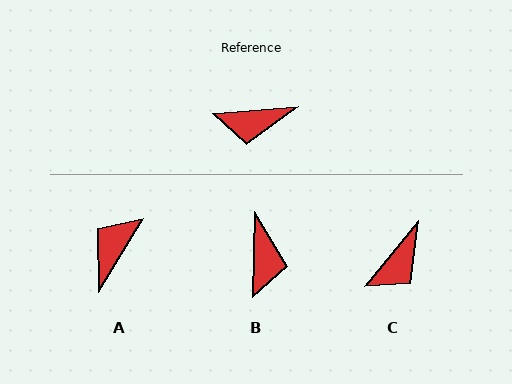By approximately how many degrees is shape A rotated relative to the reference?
Approximately 125 degrees clockwise.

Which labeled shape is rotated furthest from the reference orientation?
A, about 125 degrees away.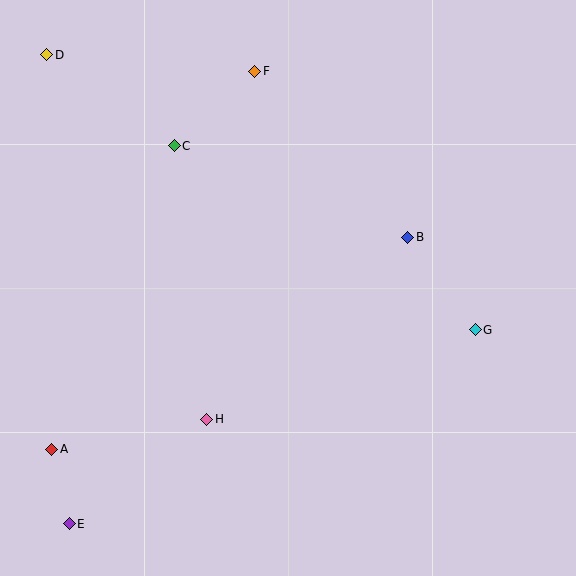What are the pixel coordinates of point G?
Point G is at (475, 330).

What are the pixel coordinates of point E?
Point E is at (69, 524).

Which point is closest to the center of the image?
Point B at (408, 237) is closest to the center.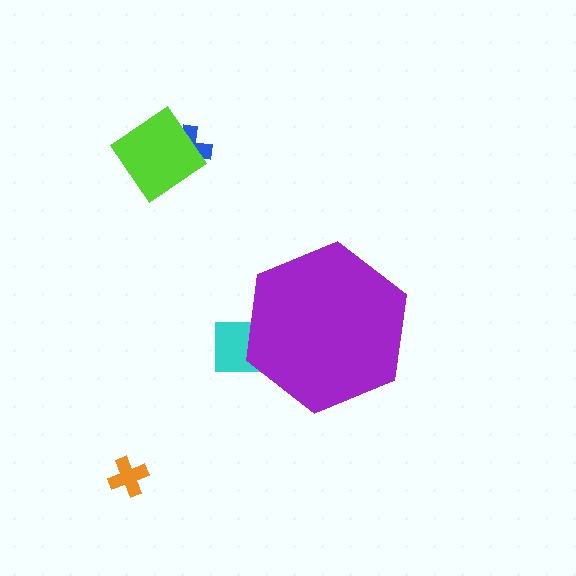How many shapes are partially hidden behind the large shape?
1 shape is partially hidden.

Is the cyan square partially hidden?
Yes, the cyan square is partially hidden behind the purple hexagon.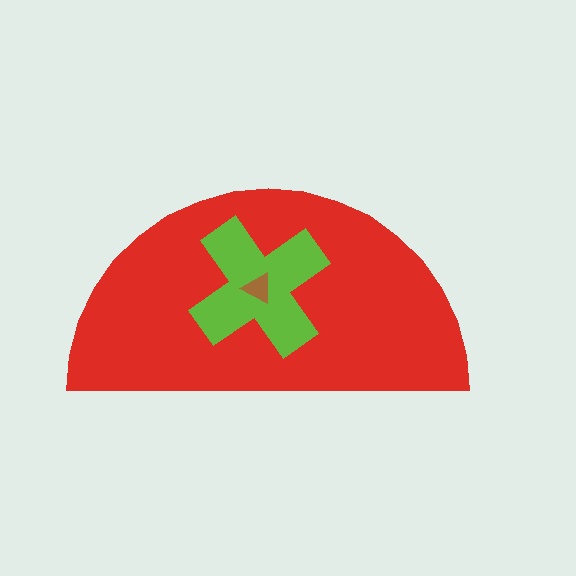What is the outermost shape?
The red semicircle.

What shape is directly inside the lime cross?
The brown triangle.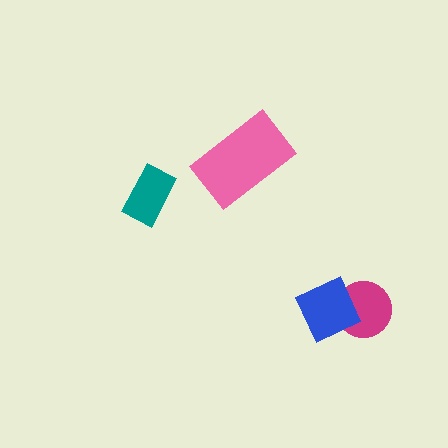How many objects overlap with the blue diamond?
1 object overlaps with the blue diamond.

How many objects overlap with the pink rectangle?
0 objects overlap with the pink rectangle.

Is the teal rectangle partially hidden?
No, no other shape covers it.